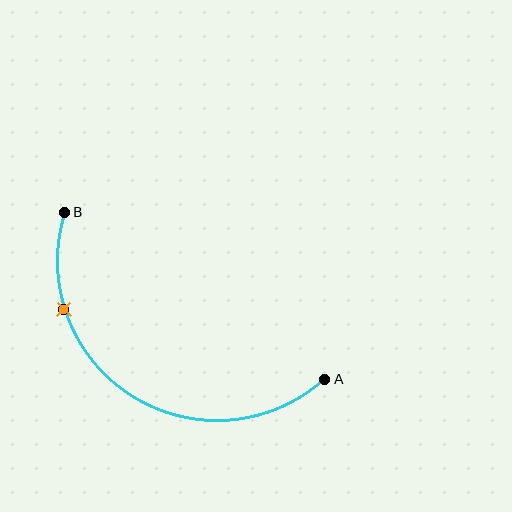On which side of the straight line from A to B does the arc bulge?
The arc bulges below the straight line connecting A and B.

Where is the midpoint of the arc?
The arc midpoint is the point on the curve farthest from the straight line joining A and B. It sits below that line.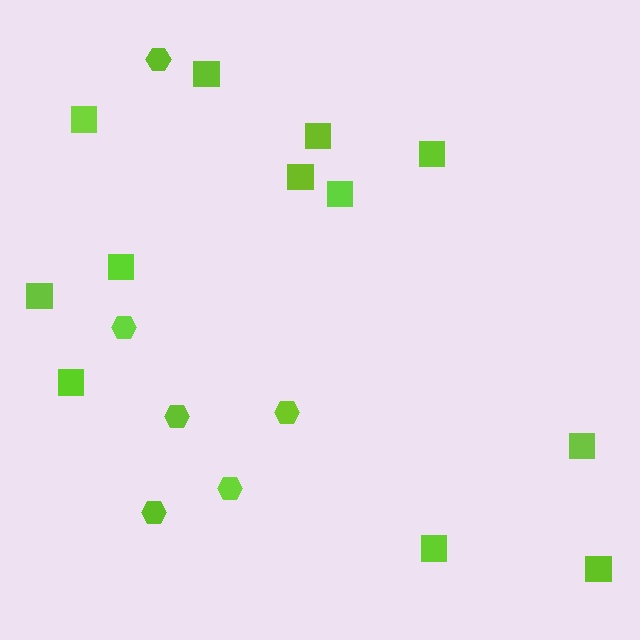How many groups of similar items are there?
There are 2 groups: one group of hexagons (6) and one group of squares (12).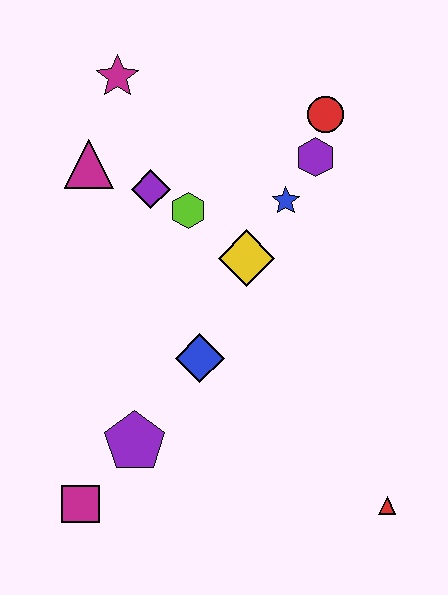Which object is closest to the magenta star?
The magenta triangle is closest to the magenta star.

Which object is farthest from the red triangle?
The magenta star is farthest from the red triangle.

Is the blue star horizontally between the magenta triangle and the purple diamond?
No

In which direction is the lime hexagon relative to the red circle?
The lime hexagon is to the left of the red circle.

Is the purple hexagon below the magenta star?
Yes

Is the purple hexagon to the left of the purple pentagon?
No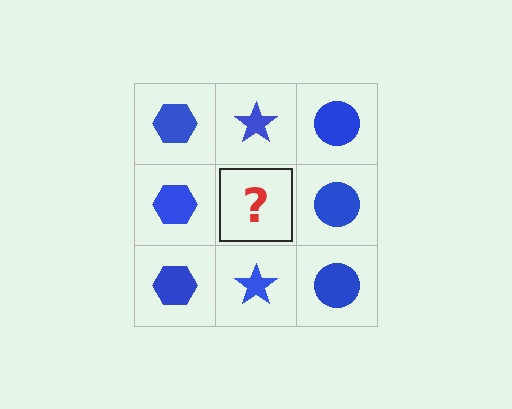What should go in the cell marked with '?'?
The missing cell should contain a blue star.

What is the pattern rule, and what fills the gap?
The rule is that each column has a consistent shape. The gap should be filled with a blue star.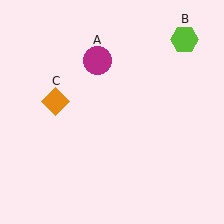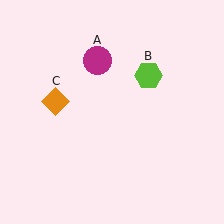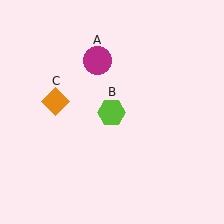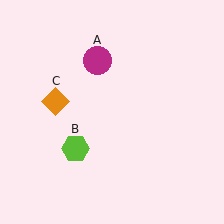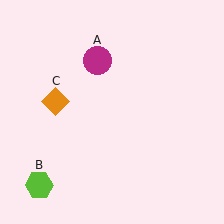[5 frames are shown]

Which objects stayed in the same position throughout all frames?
Magenta circle (object A) and orange diamond (object C) remained stationary.